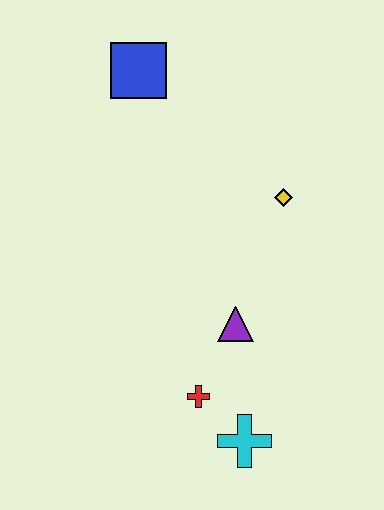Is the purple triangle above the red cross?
Yes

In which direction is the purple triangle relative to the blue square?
The purple triangle is below the blue square.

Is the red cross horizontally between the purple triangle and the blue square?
Yes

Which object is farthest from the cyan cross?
The blue square is farthest from the cyan cross.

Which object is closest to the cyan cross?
The red cross is closest to the cyan cross.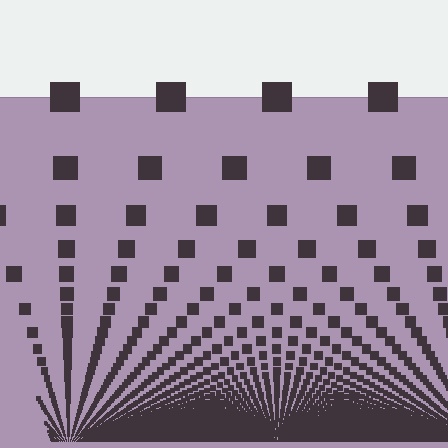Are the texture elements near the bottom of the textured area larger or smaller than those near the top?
Smaller. The gradient is inverted — elements near the bottom are smaller and denser.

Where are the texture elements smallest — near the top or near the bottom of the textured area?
Near the bottom.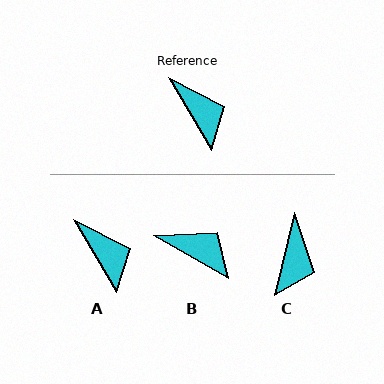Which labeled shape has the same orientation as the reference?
A.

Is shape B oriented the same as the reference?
No, it is off by about 30 degrees.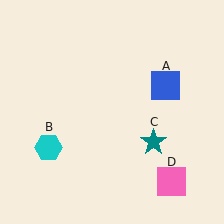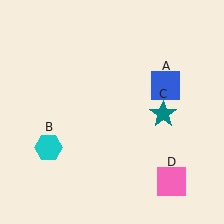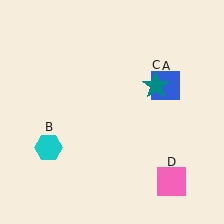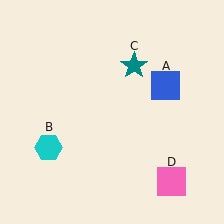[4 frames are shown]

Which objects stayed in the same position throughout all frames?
Blue square (object A) and cyan hexagon (object B) and pink square (object D) remained stationary.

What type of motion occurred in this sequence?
The teal star (object C) rotated counterclockwise around the center of the scene.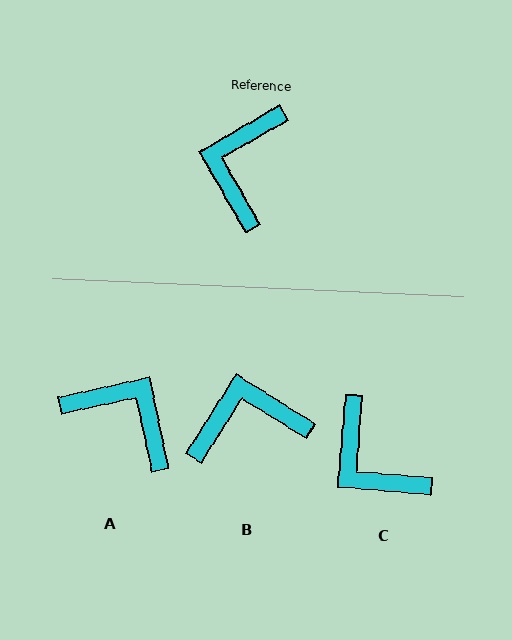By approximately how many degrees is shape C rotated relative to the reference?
Approximately 55 degrees counter-clockwise.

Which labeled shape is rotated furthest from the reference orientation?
A, about 108 degrees away.